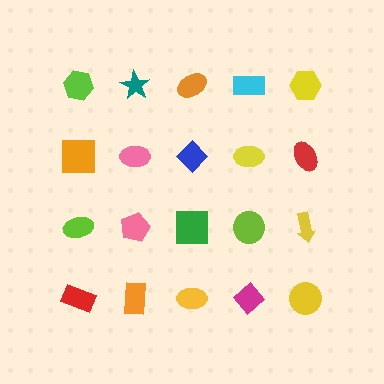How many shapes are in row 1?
5 shapes.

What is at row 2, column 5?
A red ellipse.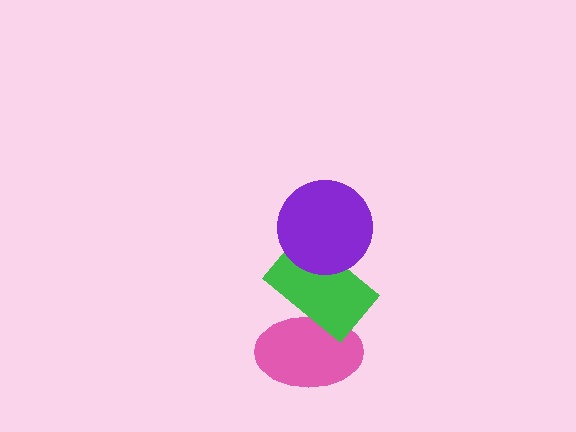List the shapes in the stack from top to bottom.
From top to bottom: the purple circle, the green rectangle, the pink ellipse.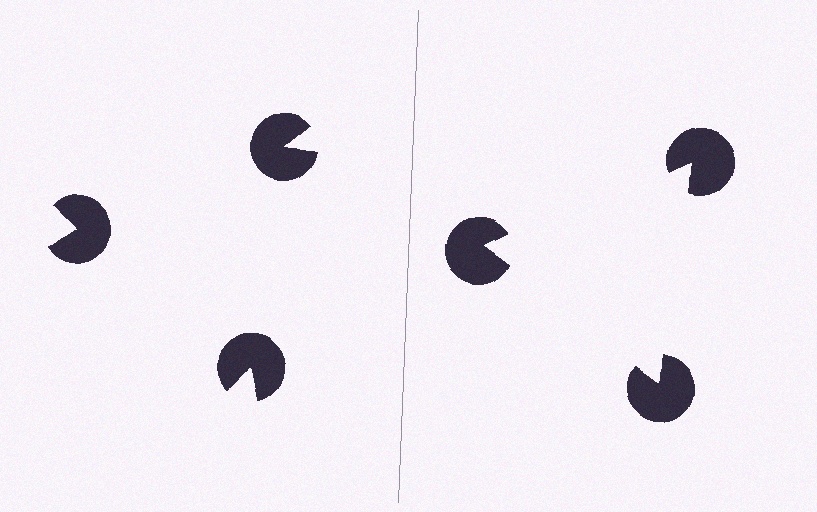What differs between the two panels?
The pac-man discs are positioned identically on both sides; only the wedge orientations differ. On the right they align to a triangle; on the left they are misaligned.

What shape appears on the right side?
An illusory triangle.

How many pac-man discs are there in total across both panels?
6 — 3 on each side.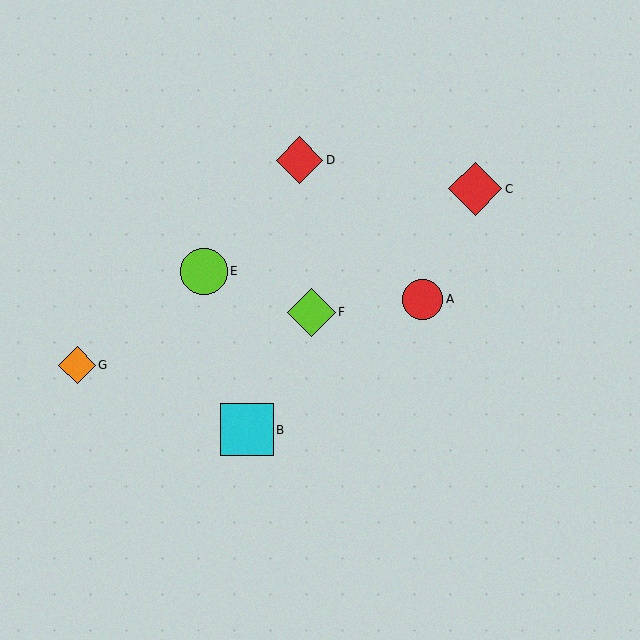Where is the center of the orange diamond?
The center of the orange diamond is at (77, 365).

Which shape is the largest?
The red diamond (labeled C) is the largest.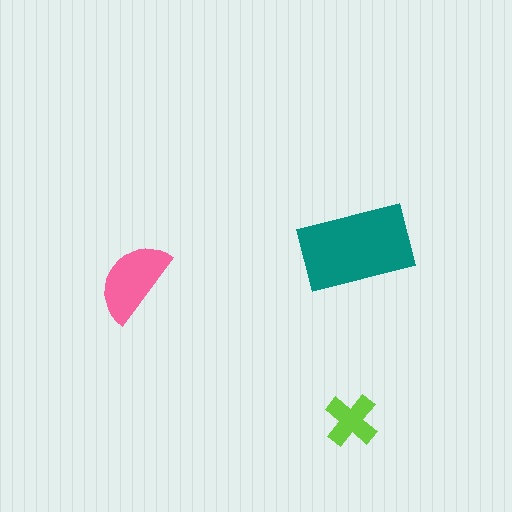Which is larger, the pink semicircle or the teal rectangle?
The teal rectangle.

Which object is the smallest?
The lime cross.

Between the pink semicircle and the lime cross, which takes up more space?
The pink semicircle.